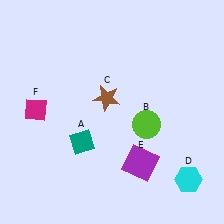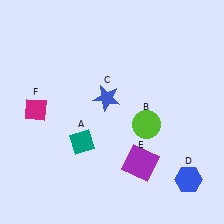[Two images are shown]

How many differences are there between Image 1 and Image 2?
There are 2 differences between the two images.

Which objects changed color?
C changed from brown to blue. D changed from cyan to blue.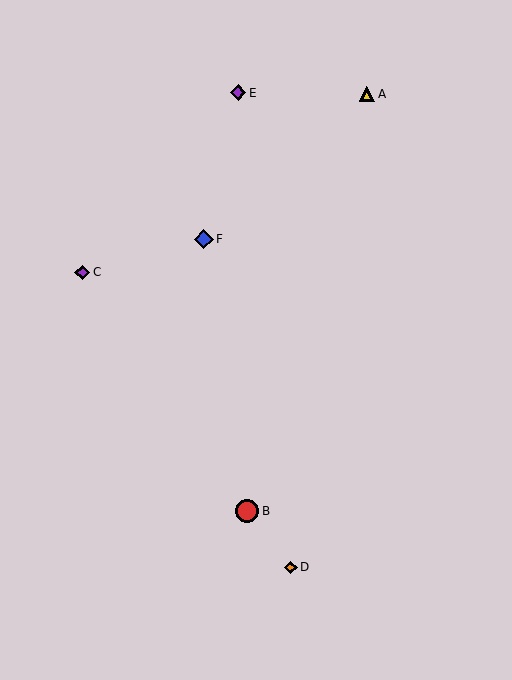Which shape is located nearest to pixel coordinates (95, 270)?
The purple diamond (labeled C) at (82, 273) is nearest to that location.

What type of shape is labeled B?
Shape B is a red circle.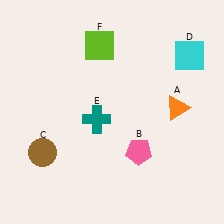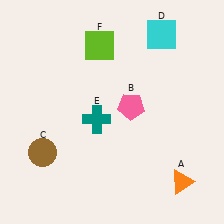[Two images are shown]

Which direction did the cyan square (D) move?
The cyan square (D) moved left.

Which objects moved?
The objects that moved are: the orange triangle (A), the pink pentagon (B), the cyan square (D).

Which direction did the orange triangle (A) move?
The orange triangle (A) moved down.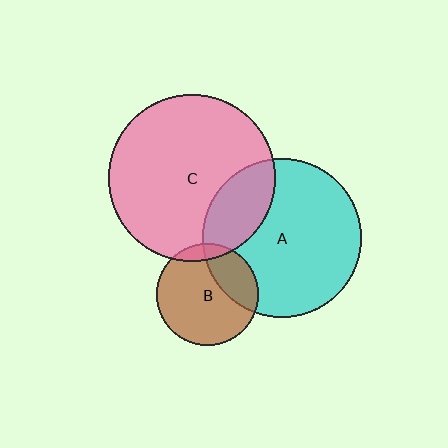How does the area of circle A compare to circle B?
Approximately 2.4 times.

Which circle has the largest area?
Circle C (pink).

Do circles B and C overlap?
Yes.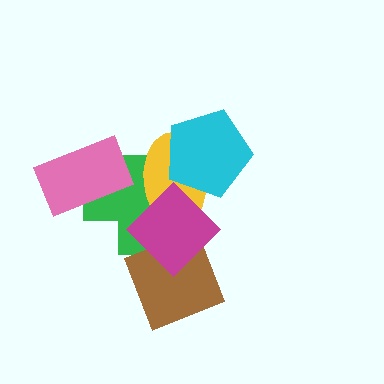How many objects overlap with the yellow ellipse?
3 objects overlap with the yellow ellipse.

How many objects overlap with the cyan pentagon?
2 objects overlap with the cyan pentagon.